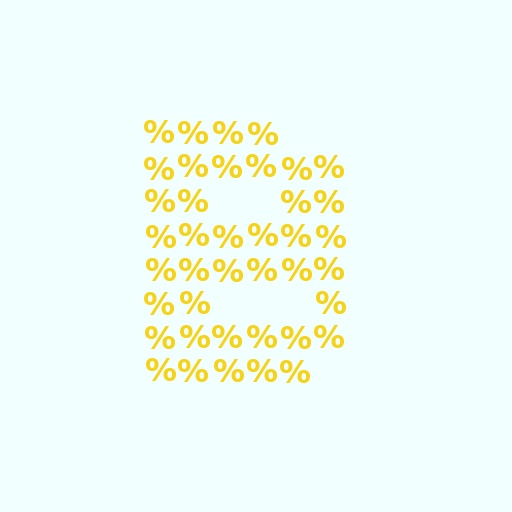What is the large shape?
The large shape is the letter B.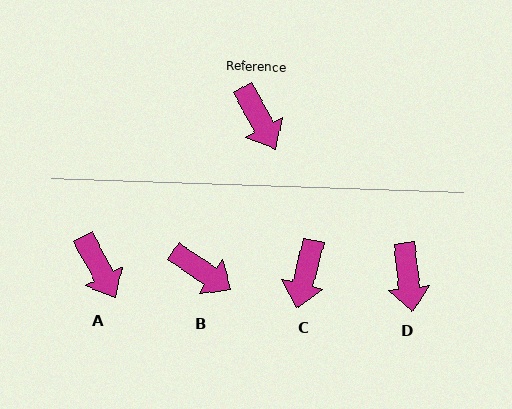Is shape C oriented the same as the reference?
No, it is off by about 43 degrees.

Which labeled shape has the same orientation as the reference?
A.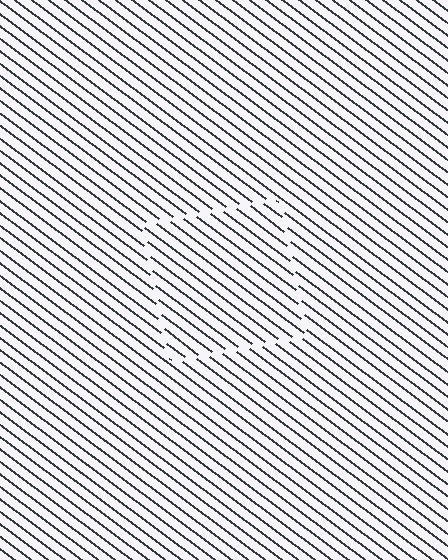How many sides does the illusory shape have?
4 sides — the line-ends trace a square.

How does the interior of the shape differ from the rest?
The interior of the shape contains the same grating, shifted by half a period — the contour is defined by the phase discontinuity where line-ends from the inner and outer gratings abut.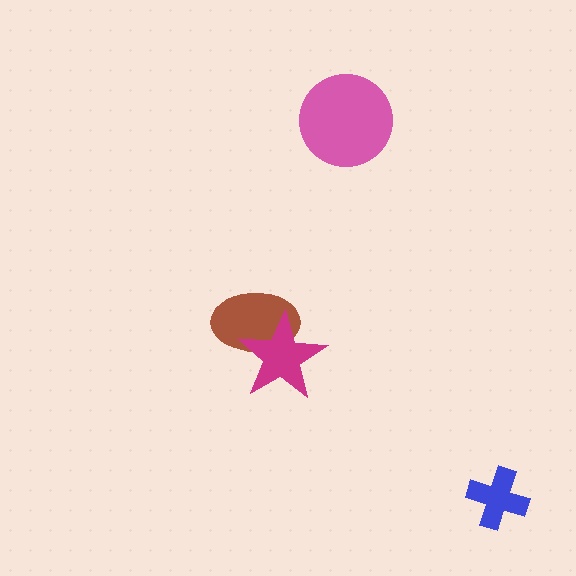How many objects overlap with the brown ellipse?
1 object overlaps with the brown ellipse.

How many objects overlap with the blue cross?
0 objects overlap with the blue cross.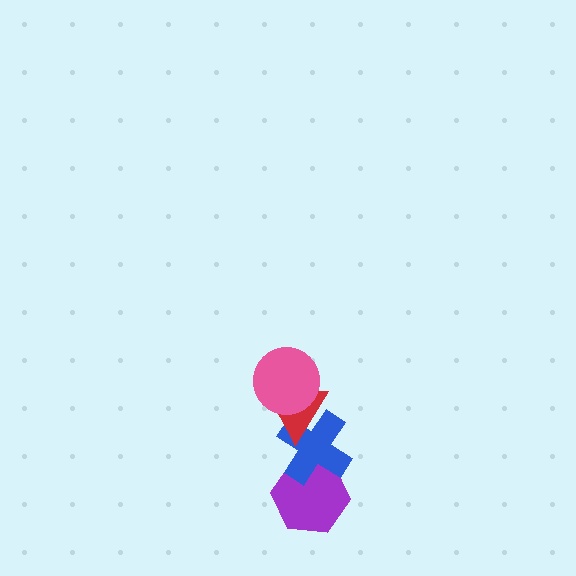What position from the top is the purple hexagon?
The purple hexagon is 4th from the top.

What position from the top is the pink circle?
The pink circle is 1st from the top.